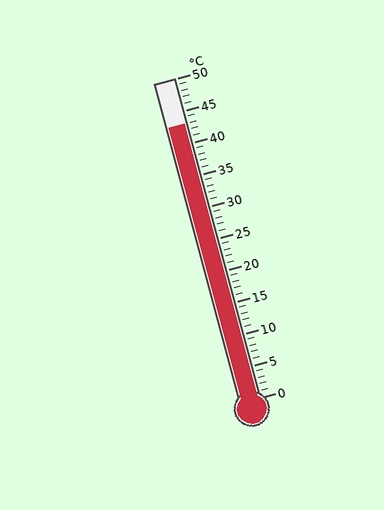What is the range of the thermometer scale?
The thermometer scale ranges from 0°C to 50°C.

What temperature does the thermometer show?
The thermometer shows approximately 43°C.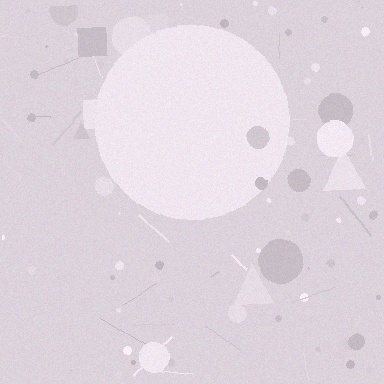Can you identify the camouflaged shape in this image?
The camouflaged shape is a circle.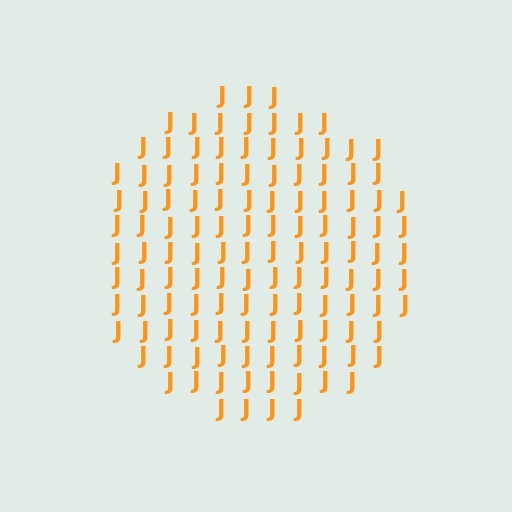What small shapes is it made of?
It is made of small letter J's.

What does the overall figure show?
The overall figure shows a circle.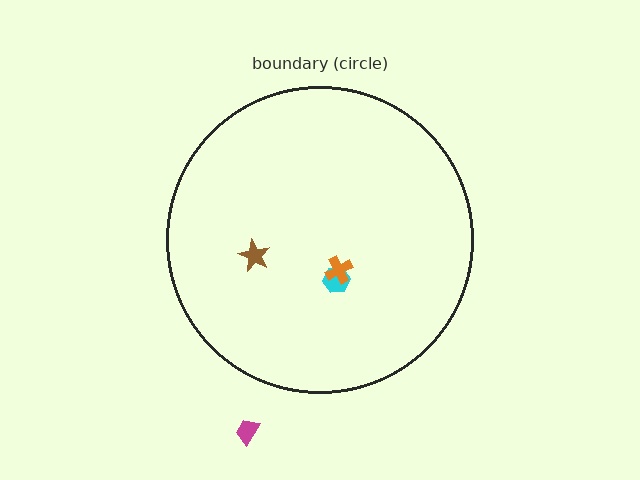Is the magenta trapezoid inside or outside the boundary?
Outside.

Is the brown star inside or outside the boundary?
Inside.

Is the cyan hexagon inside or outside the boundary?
Inside.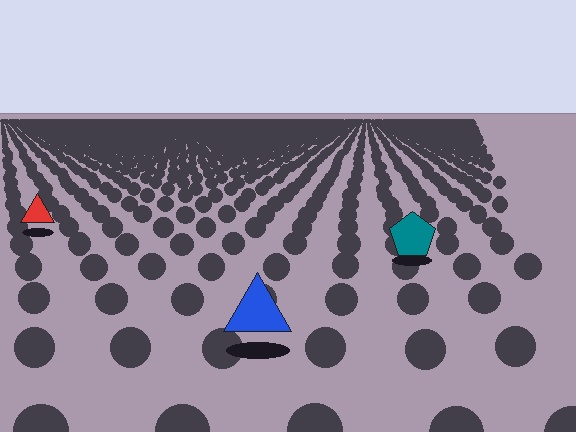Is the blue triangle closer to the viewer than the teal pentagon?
Yes. The blue triangle is closer — you can tell from the texture gradient: the ground texture is coarser near it.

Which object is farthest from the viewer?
The red triangle is farthest from the viewer. It appears smaller and the ground texture around it is denser.